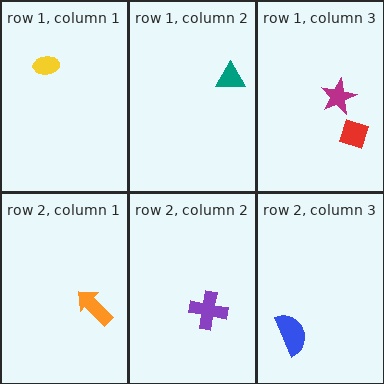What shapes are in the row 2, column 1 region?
The orange arrow.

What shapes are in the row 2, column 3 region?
The blue semicircle.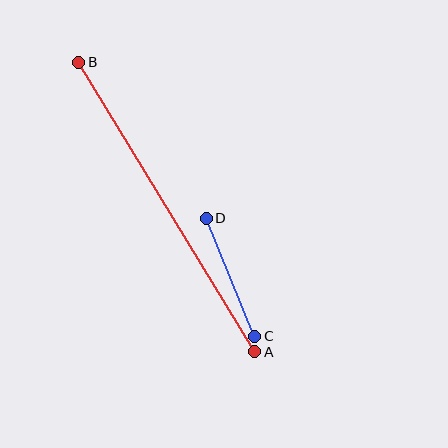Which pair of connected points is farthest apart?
Points A and B are farthest apart.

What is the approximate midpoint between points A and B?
The midpoint is at approximately (167, 207) pixels.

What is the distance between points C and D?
The distance is approximately 127 pixels.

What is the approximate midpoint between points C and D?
The midpoint is at approximately (231, 277) pixels.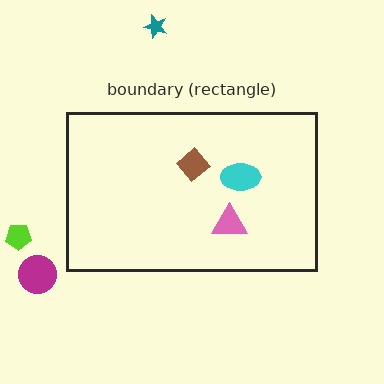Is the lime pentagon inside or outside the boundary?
Outside.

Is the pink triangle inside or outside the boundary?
Inside.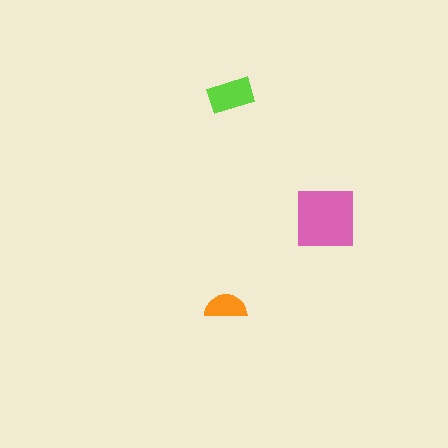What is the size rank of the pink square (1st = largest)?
1st.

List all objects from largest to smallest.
The pink square, the lime rectangle, the orange semicircle.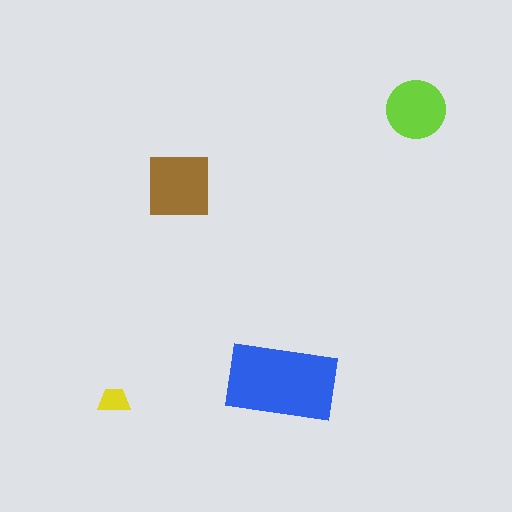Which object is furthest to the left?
The yellow trapezoid is leftmost.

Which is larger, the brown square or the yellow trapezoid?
The brown square.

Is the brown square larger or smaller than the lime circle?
Larger.